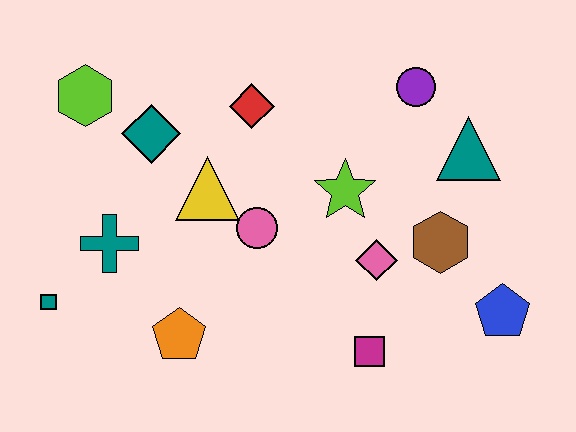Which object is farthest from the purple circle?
The teal square is farthest from the purple circle.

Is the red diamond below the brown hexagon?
No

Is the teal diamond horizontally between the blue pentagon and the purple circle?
No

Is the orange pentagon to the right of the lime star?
No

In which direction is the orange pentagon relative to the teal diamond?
The orange pentagon is below the teal diamond.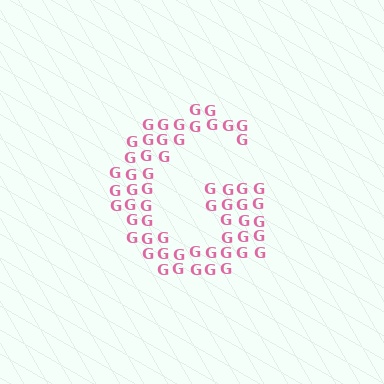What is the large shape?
The large shape is the letter G.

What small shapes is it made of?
It is made of small letter G's.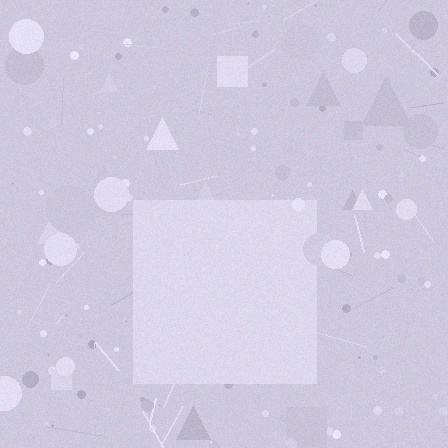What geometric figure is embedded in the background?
A square is embedded in the background.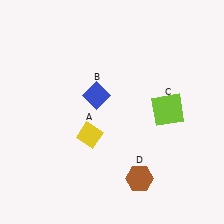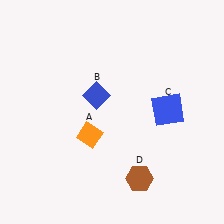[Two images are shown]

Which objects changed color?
A changed from yellow to orange. C changed from lime to blue.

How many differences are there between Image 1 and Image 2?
There are 2 differences between the two images.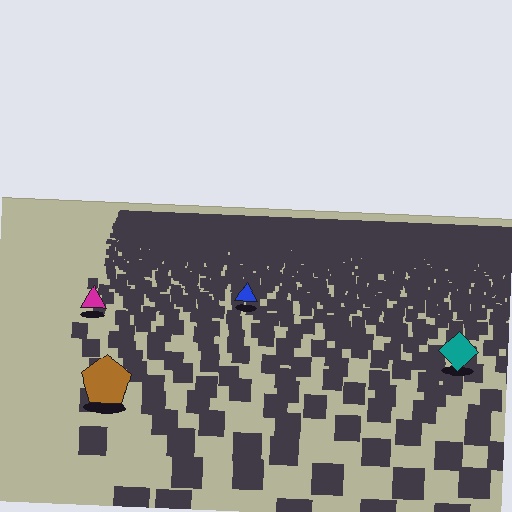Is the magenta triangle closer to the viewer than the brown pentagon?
No. The brown pentagon is closer — you can tell from the texture gradient: the ground texture is coarser near it.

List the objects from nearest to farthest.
From nearest to farthest: the brown pentagon, the teal diamond, the magenta triangle, the blue triangle.